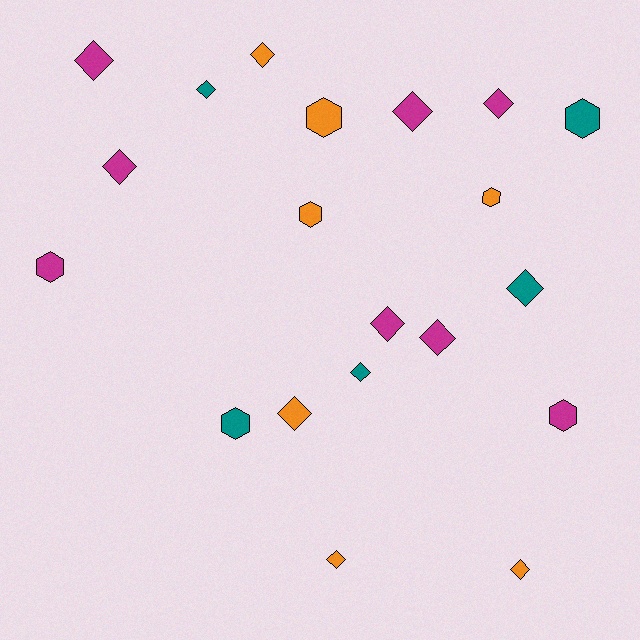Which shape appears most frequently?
Diamond, with 13 objects.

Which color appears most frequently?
Magenta, with 8 objects.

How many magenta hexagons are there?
There are 2 magenta hexagons.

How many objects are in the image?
There are 20 objects.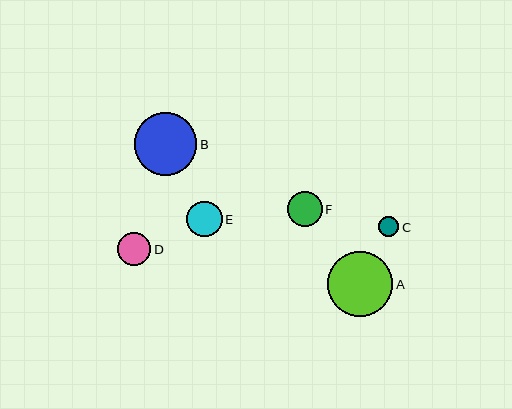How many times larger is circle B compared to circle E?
Circle B is approximately 1.8 times the size of circle E.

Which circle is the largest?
Circle A is the largest with a size of approximately 65 pixels.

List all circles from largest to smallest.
From largest to smallest: A, B, E, F, D, C.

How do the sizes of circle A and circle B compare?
Circle A and circle B are approximately the same size.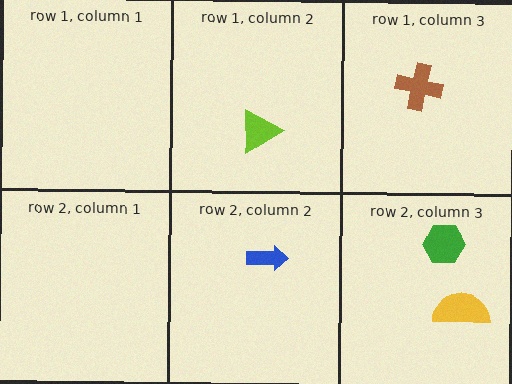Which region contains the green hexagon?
The row 2, column 3 region.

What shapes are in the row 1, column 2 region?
The lime triangle.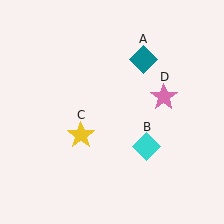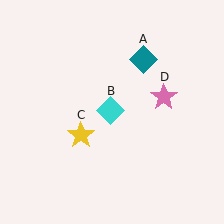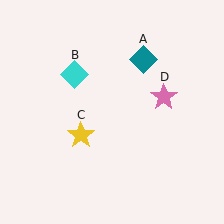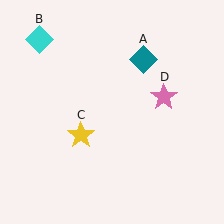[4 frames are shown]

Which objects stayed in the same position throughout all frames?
Teal diamond (object A) and yellow star (object C) and pink star (object D) remained stationary.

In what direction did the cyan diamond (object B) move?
The cyan diamond (object B) moved up and to the left.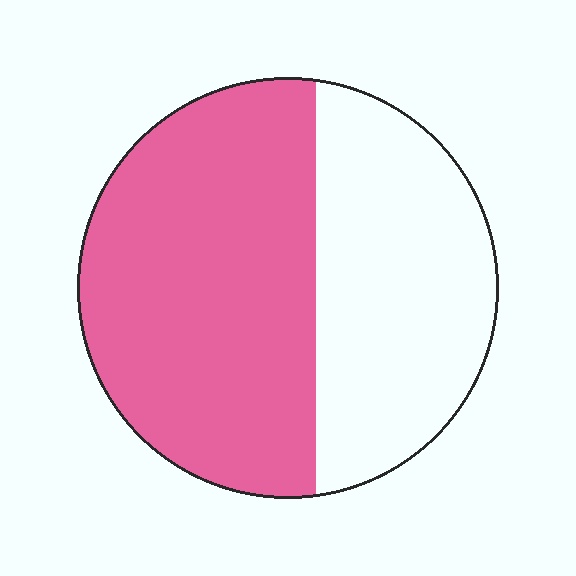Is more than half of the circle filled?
Yes.